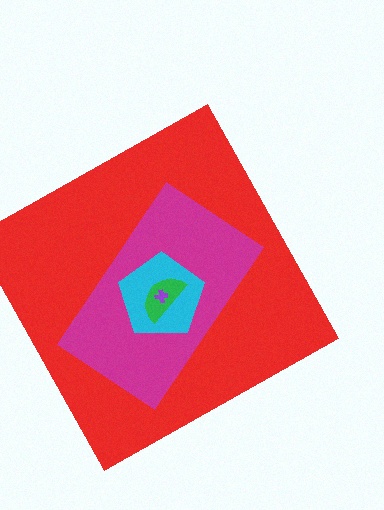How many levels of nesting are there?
5.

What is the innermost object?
The purple cross.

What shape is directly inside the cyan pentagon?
The green semicircle.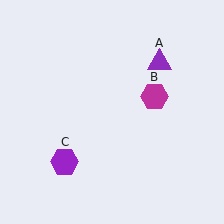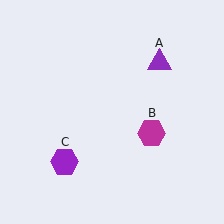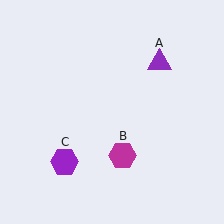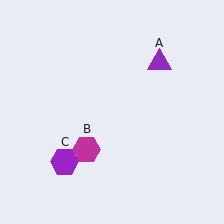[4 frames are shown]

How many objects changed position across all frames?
1 object changed position: magenta hexagon (object B).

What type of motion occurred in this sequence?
The magenta hexagon (object B) rotated clockwise around the center of the scene.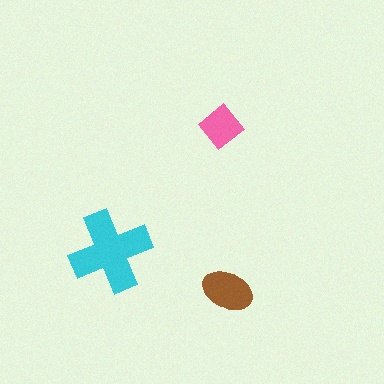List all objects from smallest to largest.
The pink diamond, the brown ellipse, the cyan cross.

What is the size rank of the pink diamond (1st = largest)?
3rd.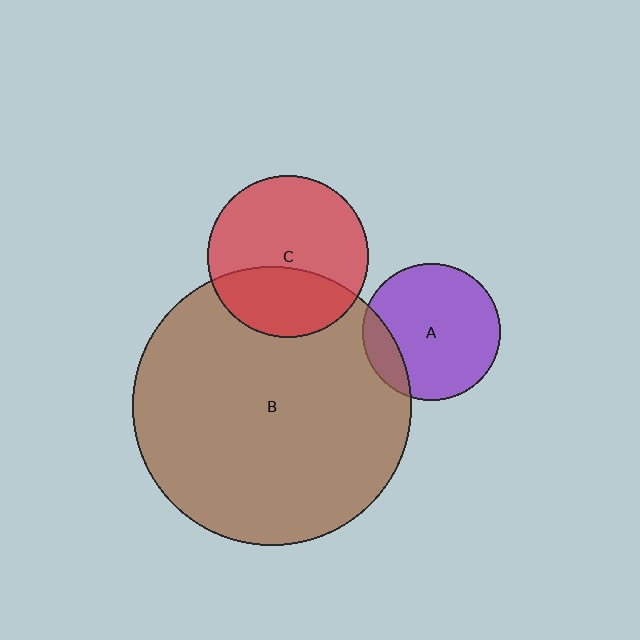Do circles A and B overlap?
Yes.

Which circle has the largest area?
Circle B (brown).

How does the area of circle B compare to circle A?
Approximately 4.1 times.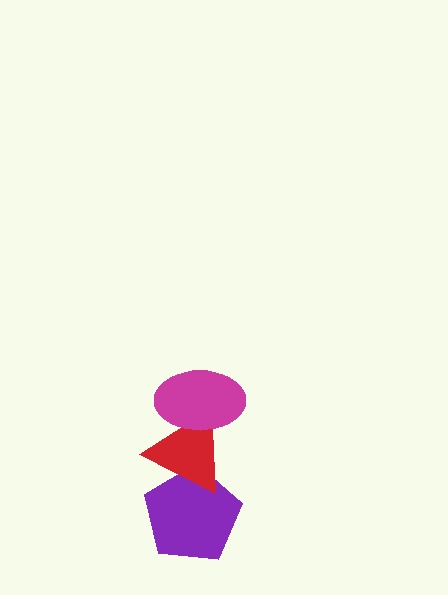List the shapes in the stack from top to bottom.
From top to bottom: the magenta ellipse, the red triangle, the purple pentagon.